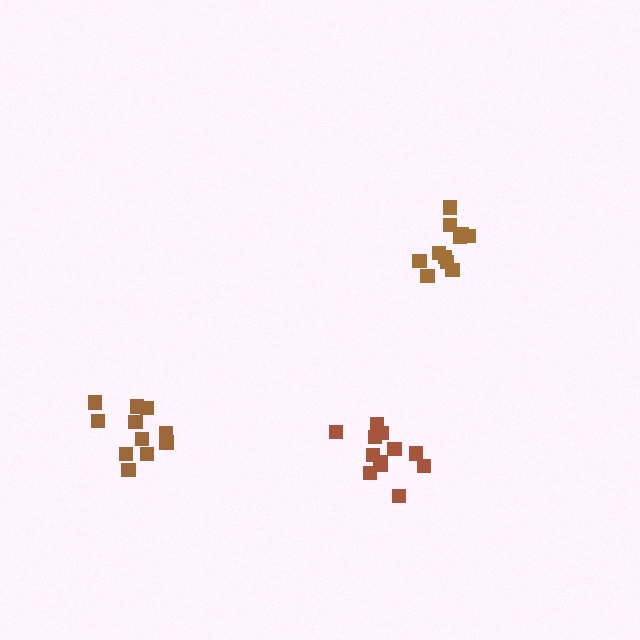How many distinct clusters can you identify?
There are 3 distinct clusters.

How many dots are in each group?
Group 1: 12 dots, Group 2: 11 dots, Group 3: 11 dots (34 total).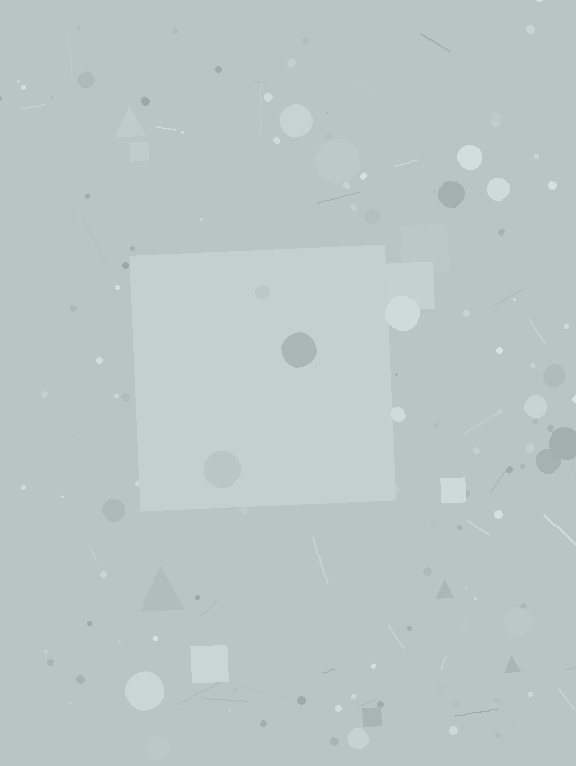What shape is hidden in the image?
A square is hidden in the image.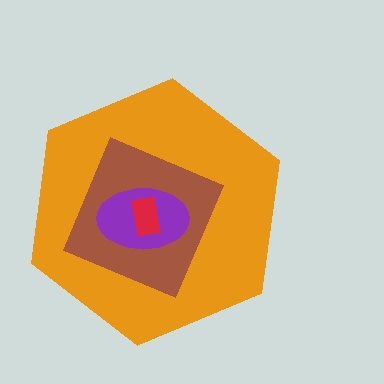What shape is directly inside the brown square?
The purple ellipse.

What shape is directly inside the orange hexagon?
The brown square.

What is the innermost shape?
The red rectangle.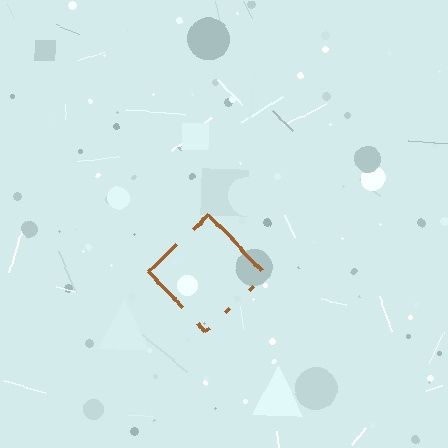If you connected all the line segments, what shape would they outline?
They would outline a diamond.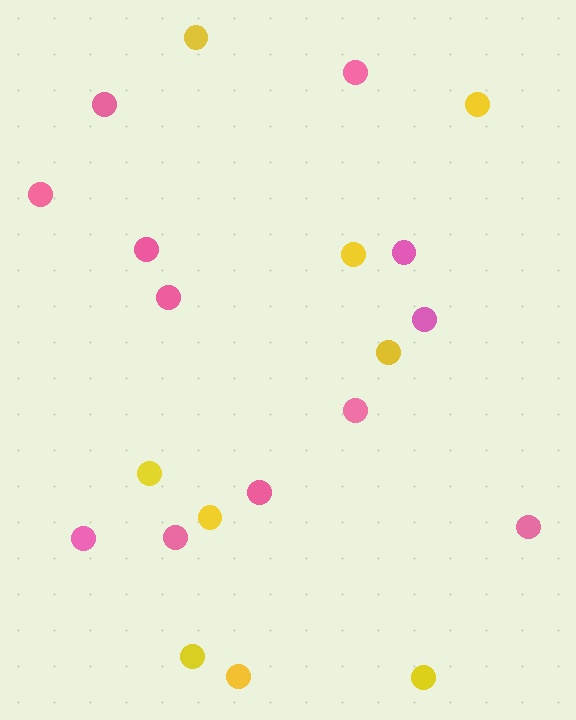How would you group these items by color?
There are 2 groups: one group of yellow circles (9) and one group of pink circles (12).